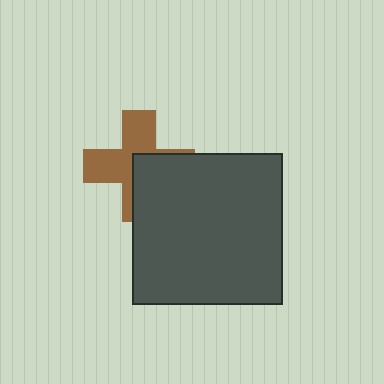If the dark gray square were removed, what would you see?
You would see the complete brown cross.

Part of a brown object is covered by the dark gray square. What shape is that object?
It is a cross.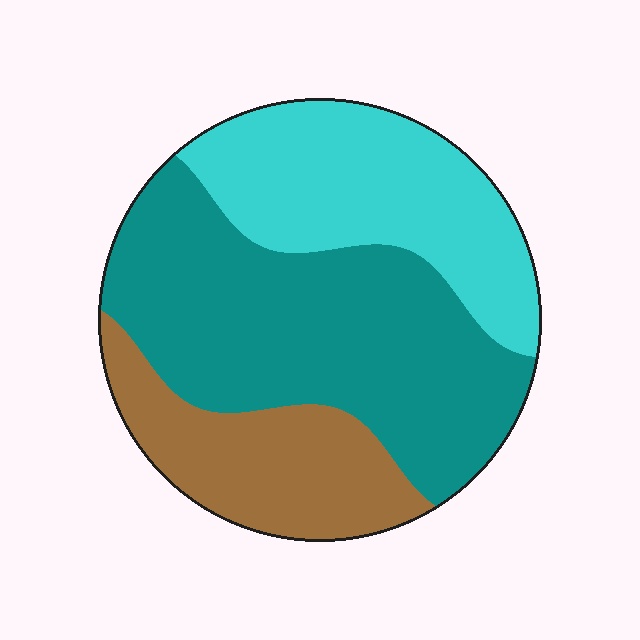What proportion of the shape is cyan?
Cyan covers 30% of the shape.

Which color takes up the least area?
Brown, at roughly 20%.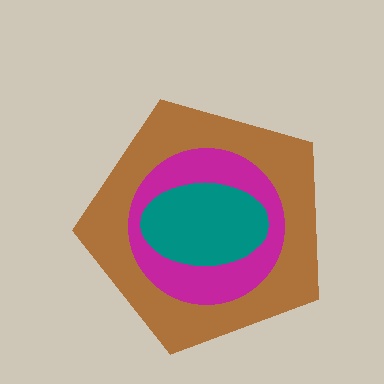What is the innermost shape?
The teal ellipse.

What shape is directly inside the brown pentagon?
The magenta circle.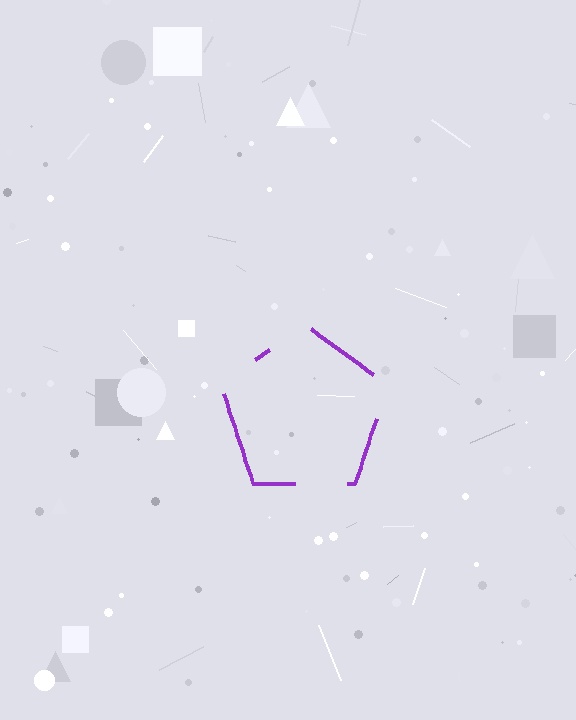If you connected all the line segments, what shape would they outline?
They would outline a pentagon.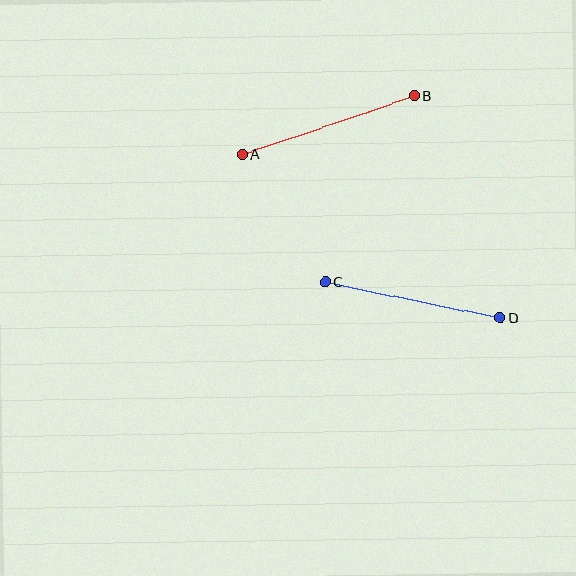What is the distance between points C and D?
The distance is approximately 179 pixels.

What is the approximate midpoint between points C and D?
The midpoint is at approximately (413, 300) pixels.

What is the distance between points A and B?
The distance is approximately 182 pixels.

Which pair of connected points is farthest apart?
Points A and B are farthest apart.